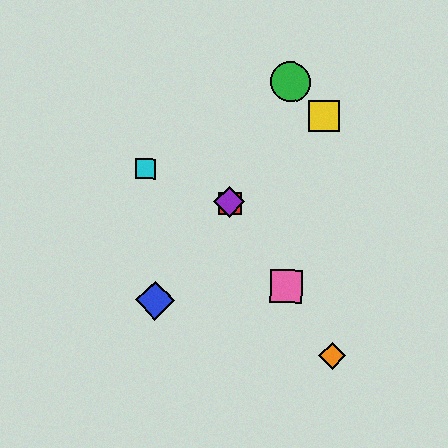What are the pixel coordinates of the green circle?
The green circle is at (290, 82).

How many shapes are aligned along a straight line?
4 shapes (the red square, the purple diamond, the orange diamond, the pink square) are aligned along a straight line.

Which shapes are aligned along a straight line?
The red square, the purple diamond, the orange diamond, the pink square are aligned along a straight line.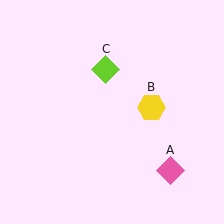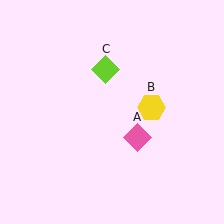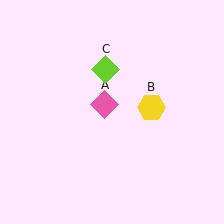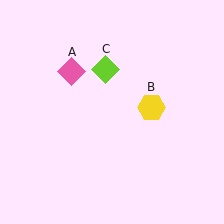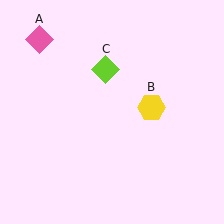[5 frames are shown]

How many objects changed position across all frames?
1 object changed position: pink diamond (object A).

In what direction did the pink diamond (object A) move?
The pink diamond (object A) moved up and to the left.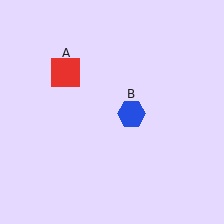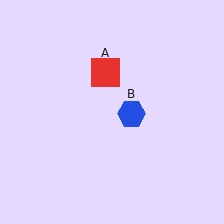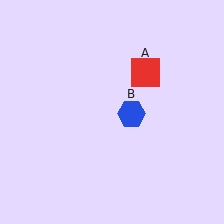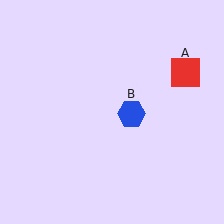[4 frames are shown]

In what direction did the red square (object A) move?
The red square (object A) moved right.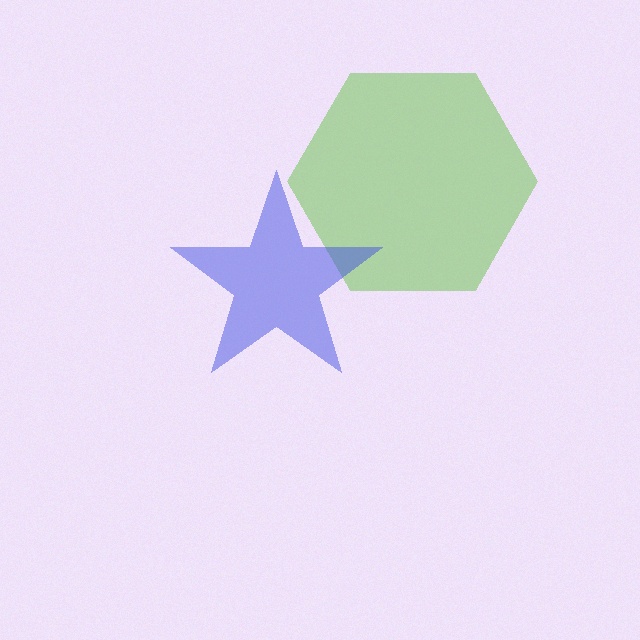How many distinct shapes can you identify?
There are 2 distinct shapes: a lime hexagon, a blue star.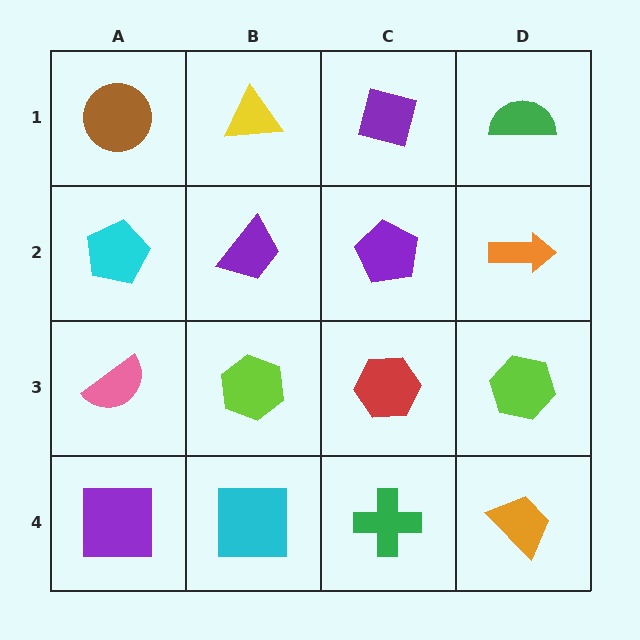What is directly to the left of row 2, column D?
A purple pentagon.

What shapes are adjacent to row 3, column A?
A cyan pentagon (row 2, column A), a purple square (row 4, column A), a lime hexagon (row 3, column B).